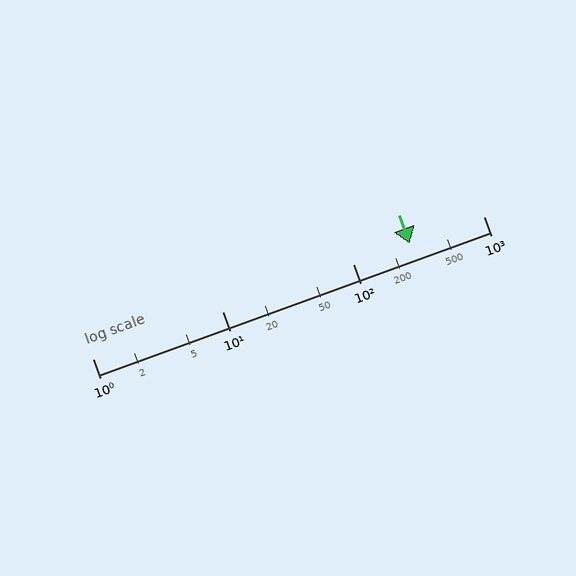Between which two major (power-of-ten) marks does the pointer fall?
The pointer is between 100 and 1000.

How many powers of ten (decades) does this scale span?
The scale spans 3 decades, from 1 to 1000.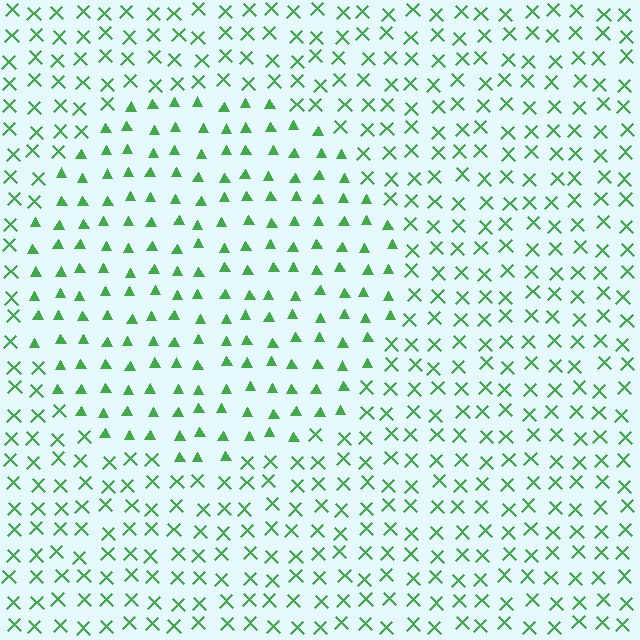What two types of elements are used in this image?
The image uses triangles inside the circle region and X marks outside it.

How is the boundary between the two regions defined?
The boundary is defined by a change in element shape: triangles inside vs. X marks outside. All elements share the same color and spacing.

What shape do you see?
I see a circle.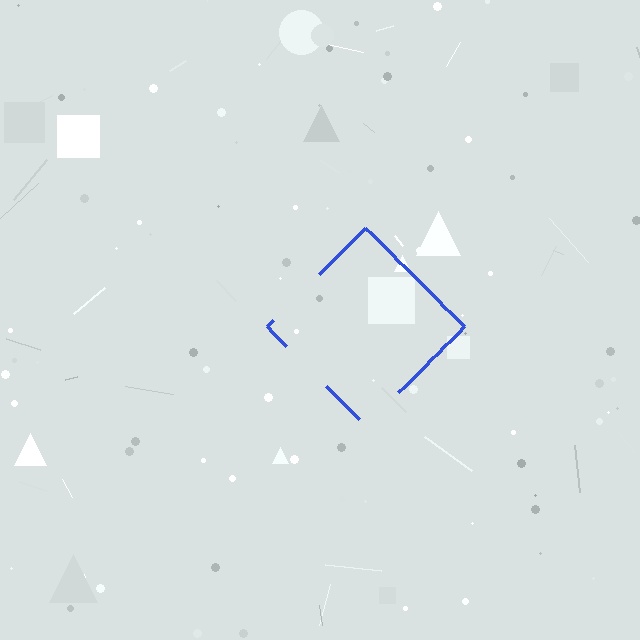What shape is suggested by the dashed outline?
The dashed outline suggests a diamond.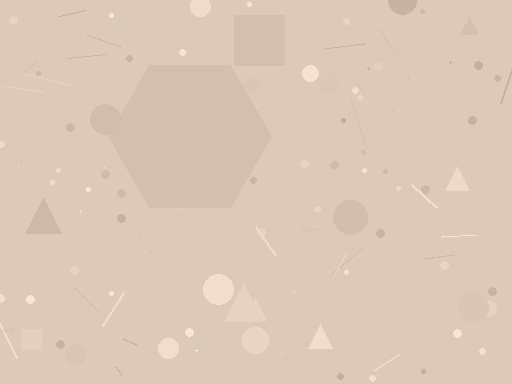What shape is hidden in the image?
A hexagon is hidden in the image.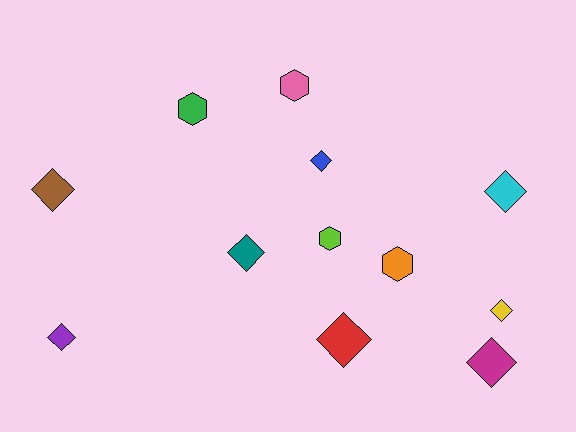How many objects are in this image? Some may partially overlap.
There are 12 objects.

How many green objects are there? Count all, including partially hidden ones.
There is 1 green object.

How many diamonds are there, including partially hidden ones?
There are 8 diamonds.